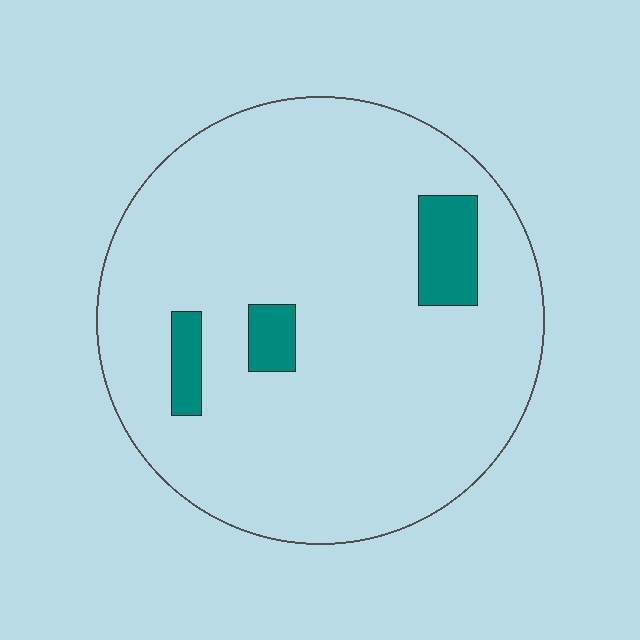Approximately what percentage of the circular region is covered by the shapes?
Approximately 10%.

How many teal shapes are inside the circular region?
3.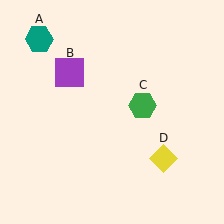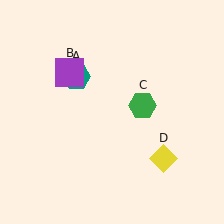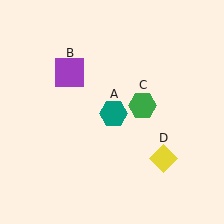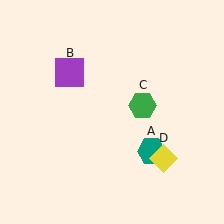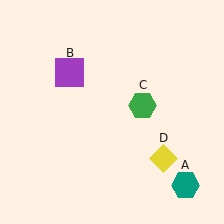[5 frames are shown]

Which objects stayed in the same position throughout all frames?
Purple square (object B) and green hexagon (object C) and yellow diamond (object D) remained stationary.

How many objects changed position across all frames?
1 object changed position: teal hexagon (object A).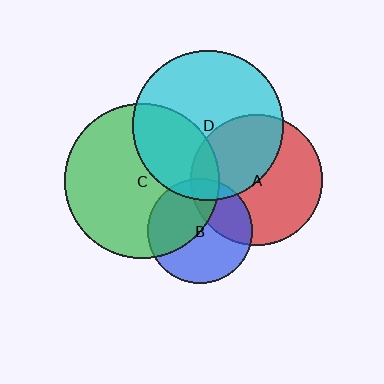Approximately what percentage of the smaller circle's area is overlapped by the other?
Approximately 45%.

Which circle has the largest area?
Circle C (green).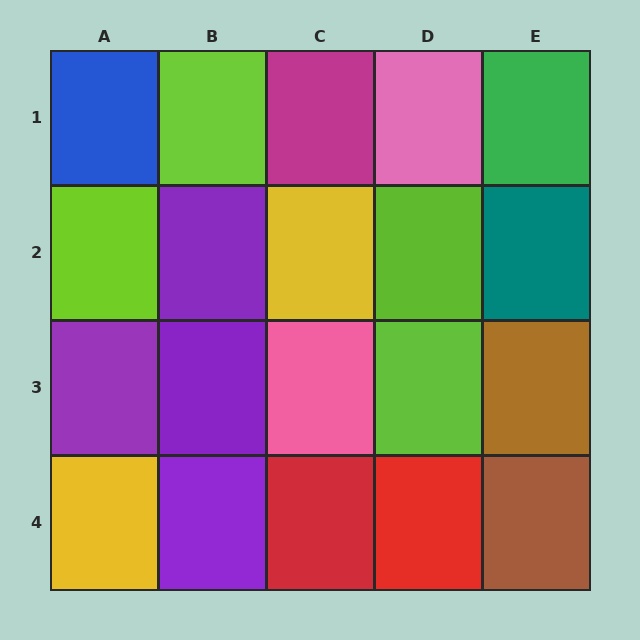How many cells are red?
2 cells are red.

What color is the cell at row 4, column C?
Red.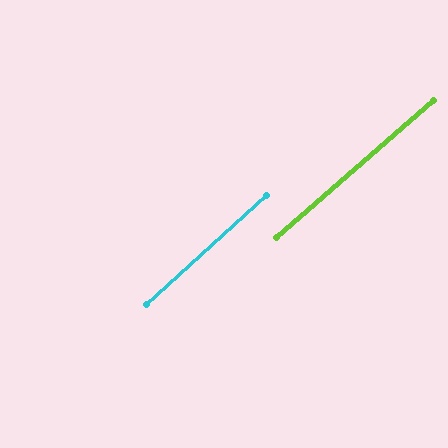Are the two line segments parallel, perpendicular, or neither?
Parallel — their directions differ by only 1.1°.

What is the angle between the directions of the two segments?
Approximately 1 degree.